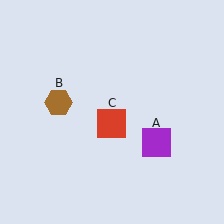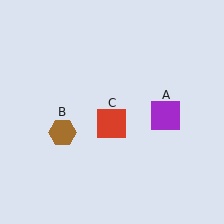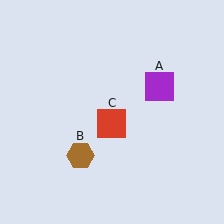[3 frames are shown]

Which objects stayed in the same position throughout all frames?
Red square (object C) remained stationary.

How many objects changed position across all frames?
2 objects changed position: purple square (object A), brown hexagon (object B).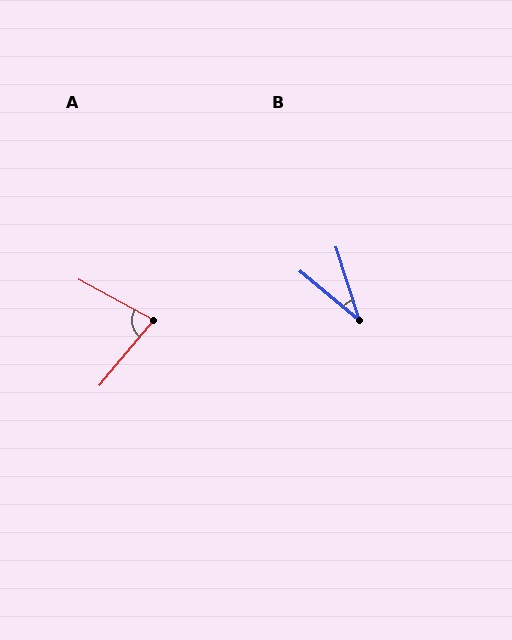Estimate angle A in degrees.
Approximately 79 degrees.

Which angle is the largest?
A, at approximately 79 degrees.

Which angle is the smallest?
B, at approximately 32 degrees.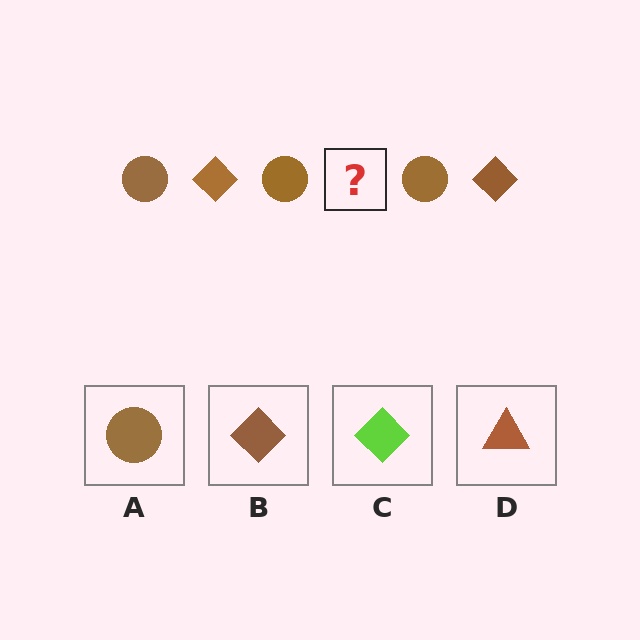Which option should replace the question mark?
Option B.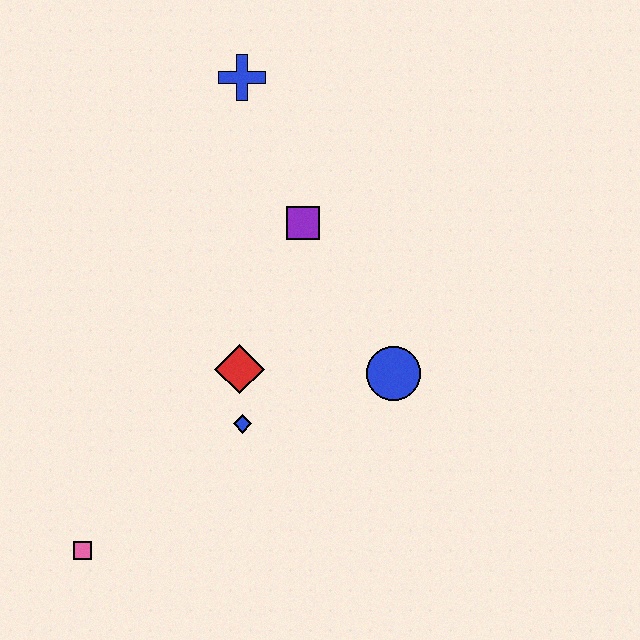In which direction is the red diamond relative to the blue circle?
The red diamond is to the left of the blue circle.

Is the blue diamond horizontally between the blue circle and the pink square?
Yes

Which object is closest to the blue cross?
The purple square is closest to the blue cross.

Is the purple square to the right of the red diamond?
Yes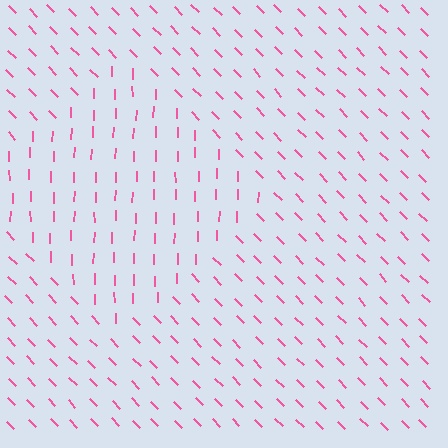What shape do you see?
I see a diamond.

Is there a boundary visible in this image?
Yes, there is a texture boundary formed by a change in line orientation.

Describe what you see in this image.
The image is filled with small pink line segments. A diamond region in the image has lines oriented differently from the surrounding lines, creating a visible texture boundary.